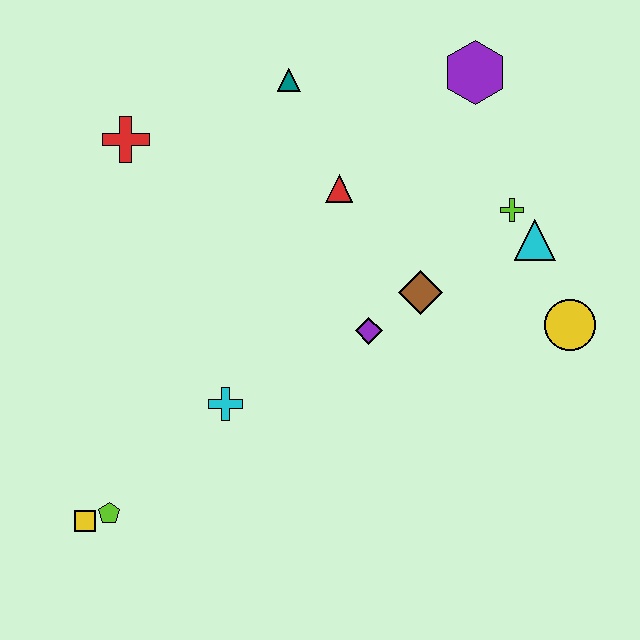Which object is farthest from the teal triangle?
The yellow square is farthest from the teal triangle.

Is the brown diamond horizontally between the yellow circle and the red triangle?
Yes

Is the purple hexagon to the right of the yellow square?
Yes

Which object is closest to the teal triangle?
The red triangle is closest to the teal triangle.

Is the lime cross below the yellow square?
No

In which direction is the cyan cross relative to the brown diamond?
The cyan cross is to the left of the brown diamond.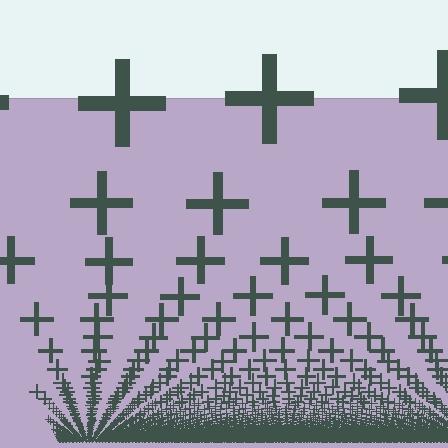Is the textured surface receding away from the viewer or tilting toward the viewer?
The surface appears to tilt toward the viewer. Texture elements get larger and sparser toward the top.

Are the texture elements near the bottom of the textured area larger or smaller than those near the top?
Smaller. The gradient is inverted — elements near the bottom are smaller and denser.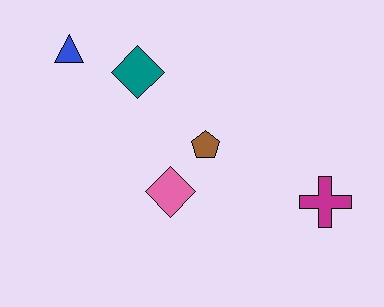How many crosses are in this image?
There is 1 cross.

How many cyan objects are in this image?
There are no cyan objects.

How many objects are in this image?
There are 5 objects.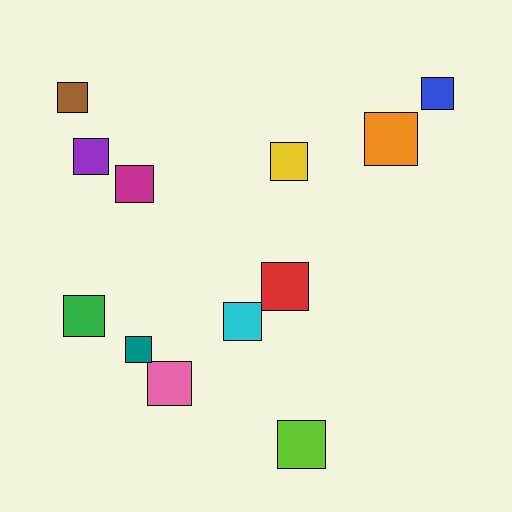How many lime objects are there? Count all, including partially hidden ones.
There is 1 lime object.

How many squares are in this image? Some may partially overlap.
There are 12 squares.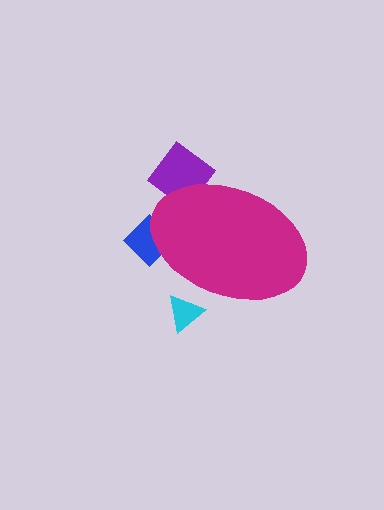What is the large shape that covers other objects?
A magenta ellipse.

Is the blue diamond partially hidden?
Yes, the blue diamond is partially hidden behind the magenta ellipse.